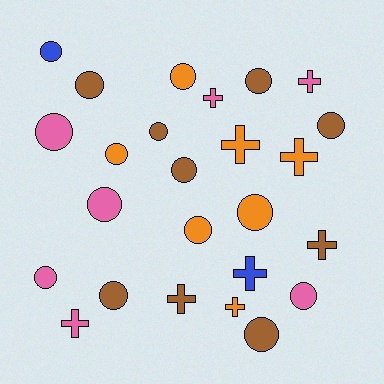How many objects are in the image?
There are 25 objects.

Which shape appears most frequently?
Circle, with 16 objects.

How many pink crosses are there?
There are 3 pink crosses.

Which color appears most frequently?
Brown, with 9 objects.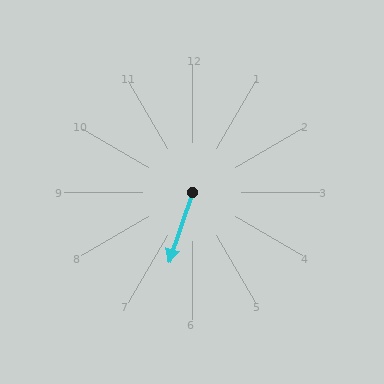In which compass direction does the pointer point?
South.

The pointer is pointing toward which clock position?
Roughly 7 o'clock.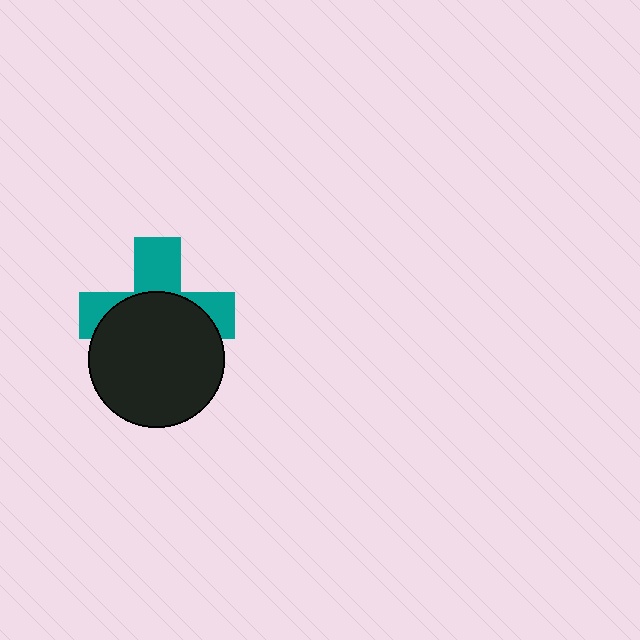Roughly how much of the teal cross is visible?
A small part of it is visible (roughly 43%).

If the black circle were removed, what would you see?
You would see the complete teal cross.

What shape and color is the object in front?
The object in front is a black circle.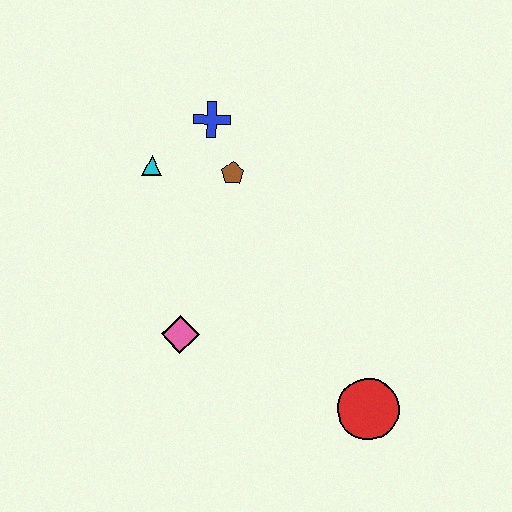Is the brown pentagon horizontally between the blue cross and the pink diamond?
No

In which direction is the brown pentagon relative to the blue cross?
The brown pentagon is below the blue cross.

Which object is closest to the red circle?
The pink diamond is closest to the red circle.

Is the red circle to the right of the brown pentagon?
Yes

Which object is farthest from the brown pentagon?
The red circle is farthest from the brown pentagon.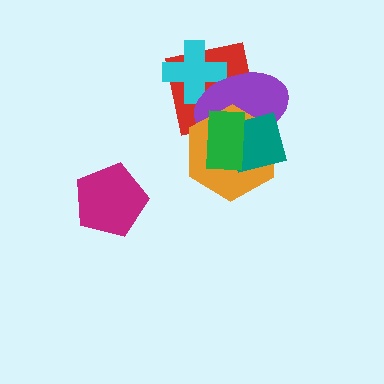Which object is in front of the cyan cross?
The purple ellipse is in front of the cyan cross.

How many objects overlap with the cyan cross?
2 objects overlap with the cyan cross.